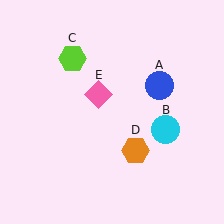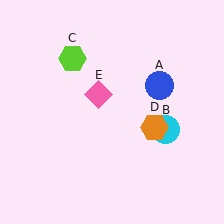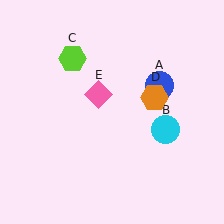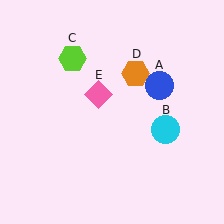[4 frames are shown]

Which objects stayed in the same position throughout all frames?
Blue circle (object A) and cyan circle (object B) and lime hexagon (object C) and pink diamond (object E) remained stationary.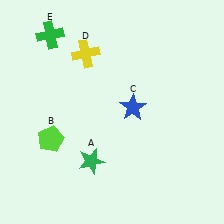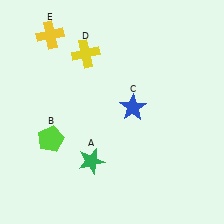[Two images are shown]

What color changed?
The cross (E) changed from green in Image 1 to yellow in Image 2.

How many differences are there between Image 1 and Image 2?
There is 1 difference between the two images.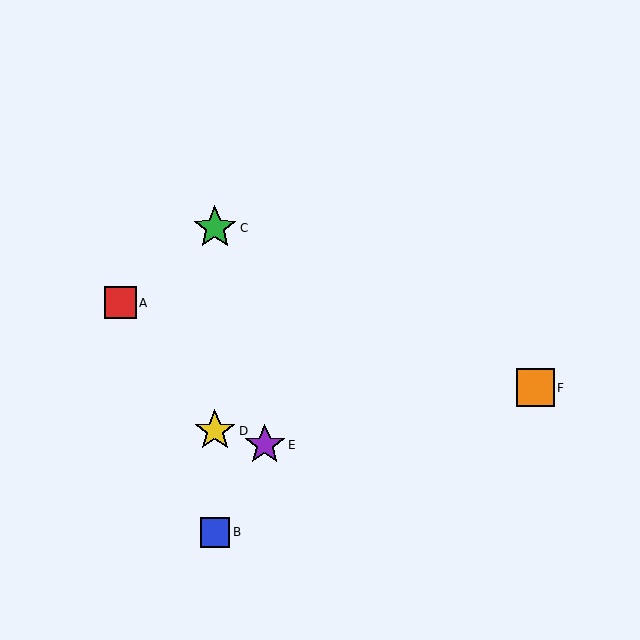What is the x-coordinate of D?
Object D is at x≈215.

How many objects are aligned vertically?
3 objects (B, C, D) are aligned vertically.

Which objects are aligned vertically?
Objects B, C, D are aligned vertically.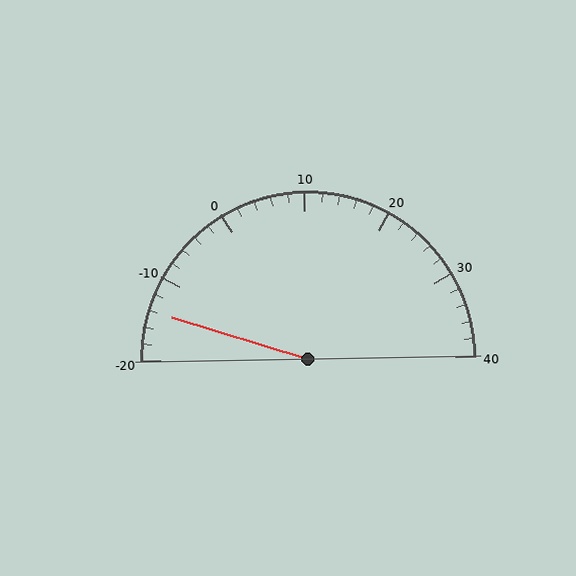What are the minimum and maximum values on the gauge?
The gauge ranges from -20 to 40.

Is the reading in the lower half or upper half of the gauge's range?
The reading is in the lower half of the range (-20 to 40).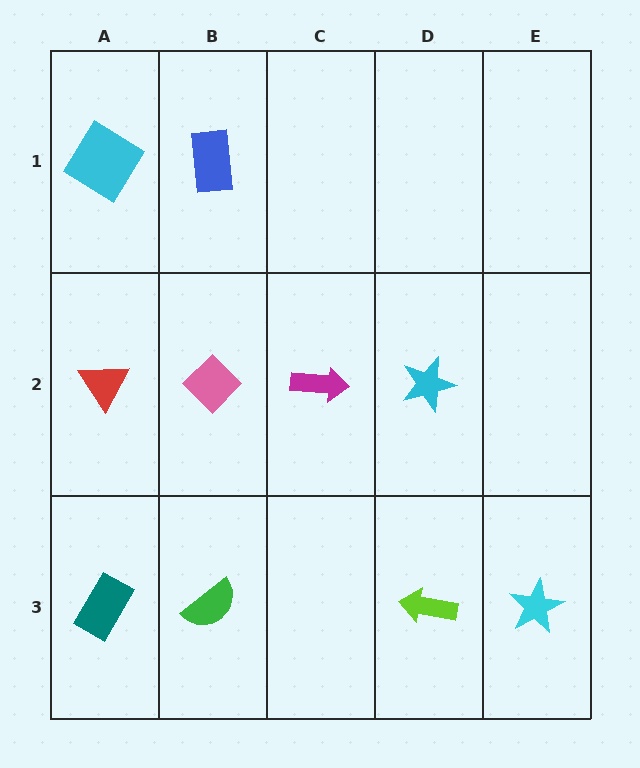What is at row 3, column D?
A lime arrow.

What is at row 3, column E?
A cyan star.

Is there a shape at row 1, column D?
No, that cell is empty.